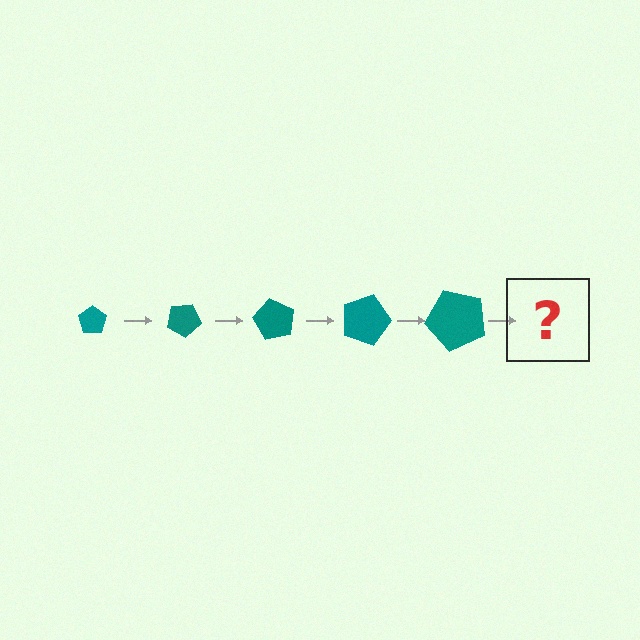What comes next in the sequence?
The next element should be a pentagon, larger than the previous one and rotated 150 degrees from the start.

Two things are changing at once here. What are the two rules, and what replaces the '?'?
The two rules are that the pentagon grows larger each step and it rotates 30 degrees each step. The '?' should be a pentagon, larger than the previous one and rotated 150 degrees from the start.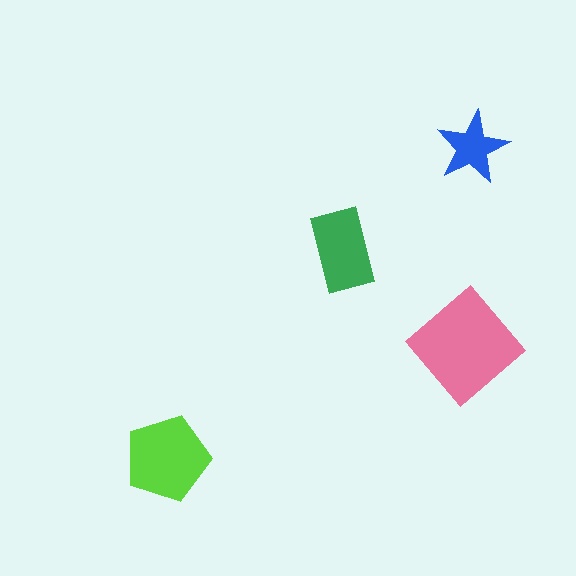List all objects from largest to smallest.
The pink diamond, the lime pentagon, the green rectangle, the blue star.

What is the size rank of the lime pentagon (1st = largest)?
2nd.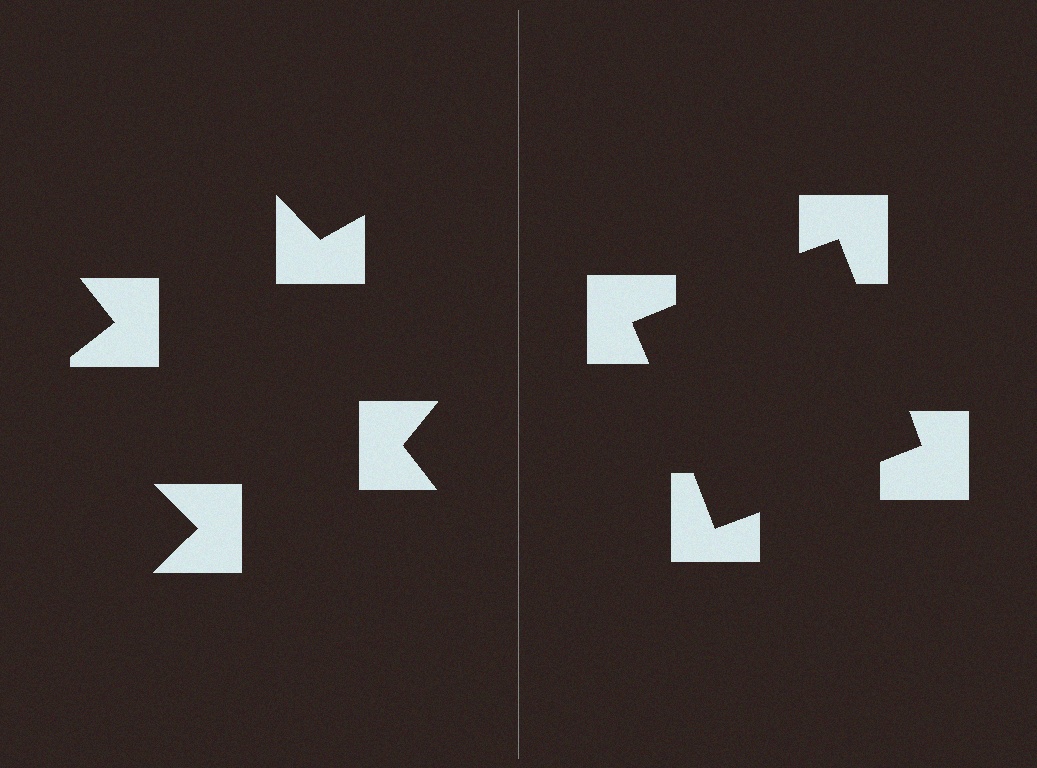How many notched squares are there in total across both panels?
8 — 4 on each side.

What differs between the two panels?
The notched squares are positioned identically on both sides; only the wedge orientations differ. On the right they align to a square; on the left they are misaligned.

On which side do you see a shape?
An illusory square appears on the right side. On the left side the wedge cuts are rotated, so no coherent shape forms.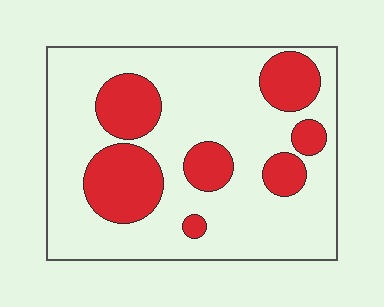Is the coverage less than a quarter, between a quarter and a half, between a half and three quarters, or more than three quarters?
Between a quarter and a half.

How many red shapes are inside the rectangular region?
7.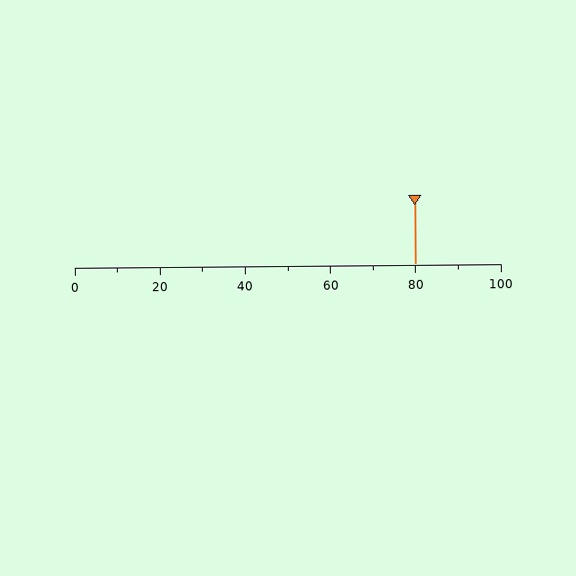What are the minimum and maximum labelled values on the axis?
The axis runs from 0 to 100.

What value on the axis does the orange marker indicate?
The marker indicates approximately 80.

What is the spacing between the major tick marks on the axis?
The major ticks are spaced 20 apart.